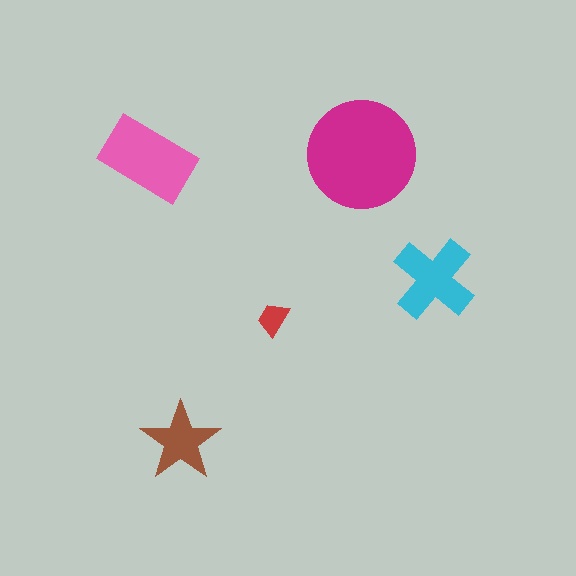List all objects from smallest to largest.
The red trapezoid, the brown star, the cyan cross, the pink rectangle, the magenta circle.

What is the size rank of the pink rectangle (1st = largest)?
2nd.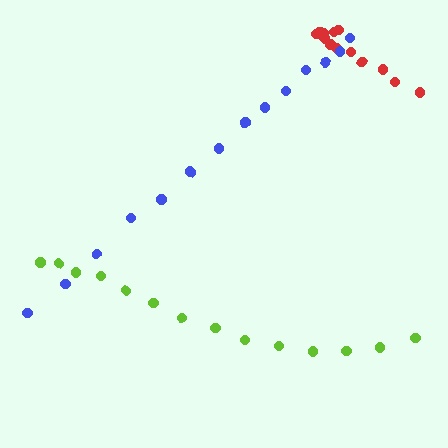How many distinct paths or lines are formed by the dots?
There are 3 distinct paths.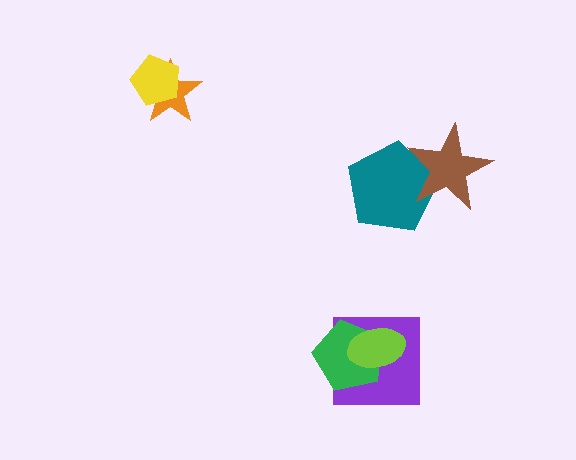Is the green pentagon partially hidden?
Yes, it is partially covered by another shape.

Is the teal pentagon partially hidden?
Yes, it is partially covered by another shape.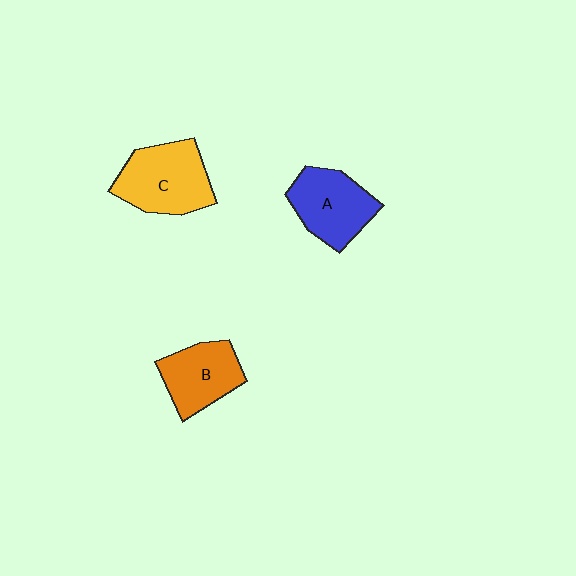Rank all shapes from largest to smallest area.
From largest to smallest: C (yellow), A (blue), B (orange).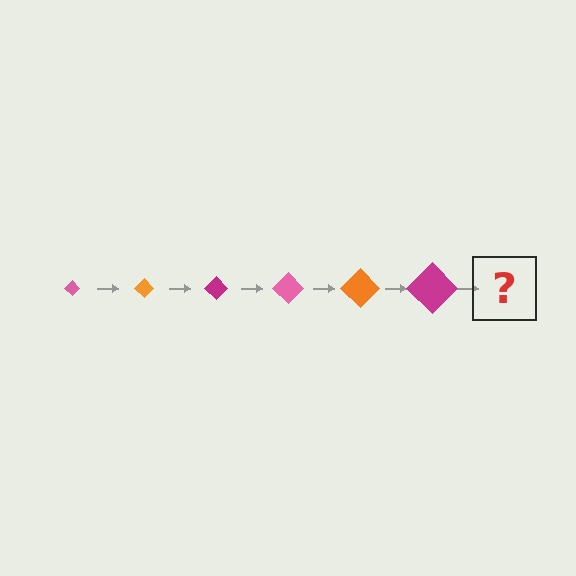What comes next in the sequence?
The next element should be a pink diamond, larger than the previous one.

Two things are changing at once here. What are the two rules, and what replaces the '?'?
The two rules are that the diamond grows larger each step and the color cycles through pink, orange, and magenta. The '?' should be a pink diamond, larger than the previous one.